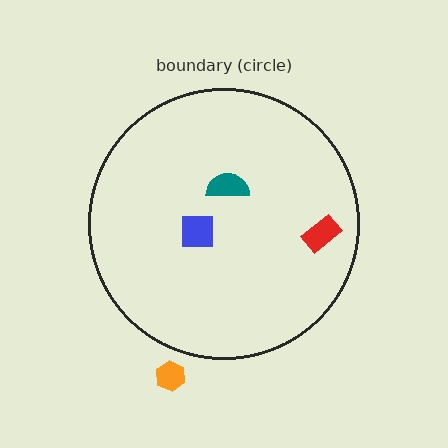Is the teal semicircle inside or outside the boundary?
Inside.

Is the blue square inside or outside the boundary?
Inside.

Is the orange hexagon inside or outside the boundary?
Outside.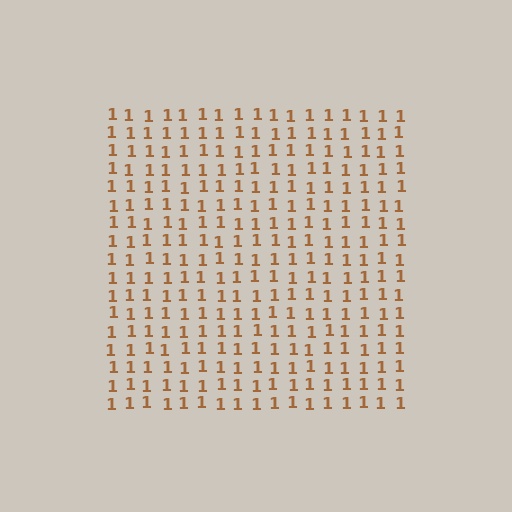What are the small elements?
The small elements are digit 1's.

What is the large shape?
The large shape is a square.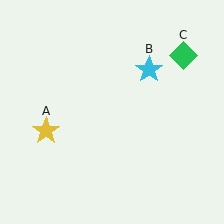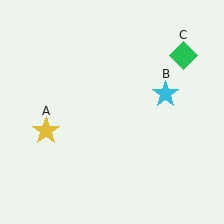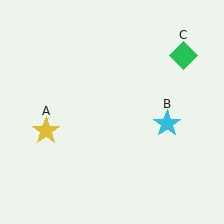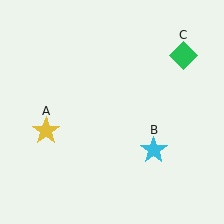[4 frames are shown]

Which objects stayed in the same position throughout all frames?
Yellow star (object A) and green diamond (object C) remained stationary.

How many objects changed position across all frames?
1 object changed position: cyan star (object B).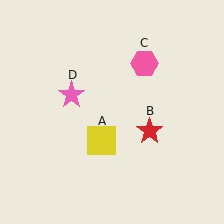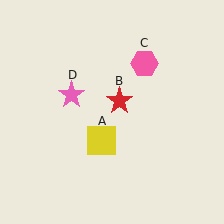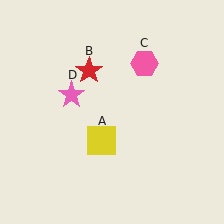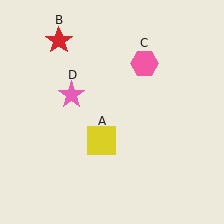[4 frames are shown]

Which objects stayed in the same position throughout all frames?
Yellow square (object A) and pink hexagon (object C) and pink star (object D) remained stationary.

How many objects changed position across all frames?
1 object changed position: red star (object B).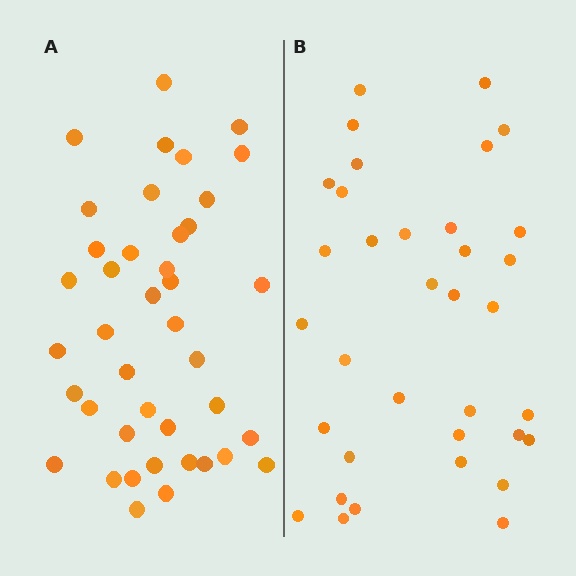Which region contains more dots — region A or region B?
Region A (the left region) has more dots.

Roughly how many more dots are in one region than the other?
Region A has about 6 more dots than region B.